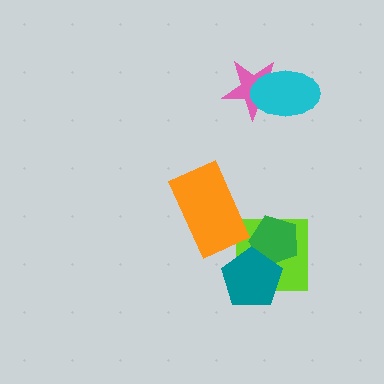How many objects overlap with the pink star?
1 object overlaps with the pink star.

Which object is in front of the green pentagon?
The teal pentagon is in front of the green pentagon.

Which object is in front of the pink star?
The cyan ellipse is in front of the pink star.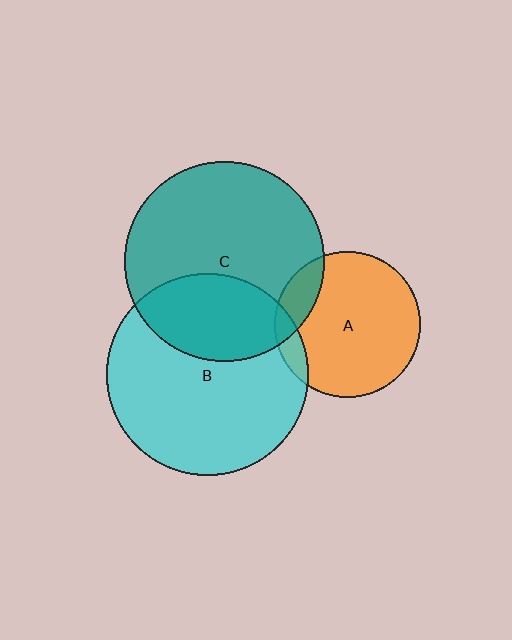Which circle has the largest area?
Circle B (cyan).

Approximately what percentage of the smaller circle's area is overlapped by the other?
Approximately 30%.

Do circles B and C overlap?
Yes.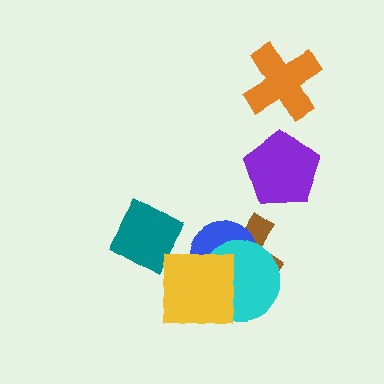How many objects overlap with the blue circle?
3 objects overlap with the blue circle.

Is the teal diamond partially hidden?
Yes, it is partially covered by another shape.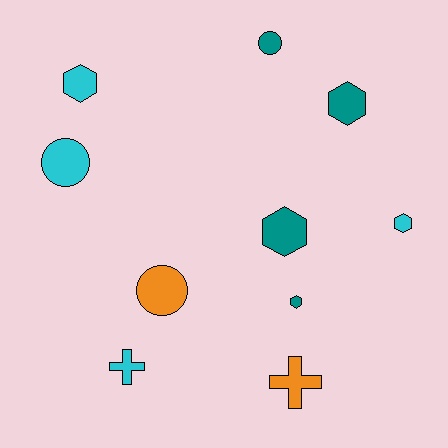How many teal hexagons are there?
There are 3 teal hexagons.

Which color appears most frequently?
Cyan, with 4 objects.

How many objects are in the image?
There are 10 objects.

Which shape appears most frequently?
Hexagon, with 5 objects.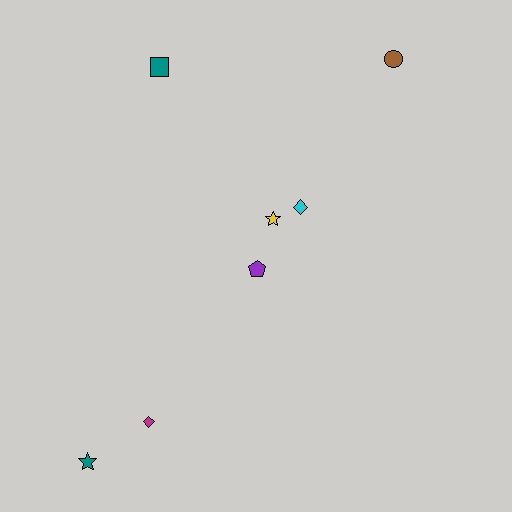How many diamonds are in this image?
There are 2 diamonds.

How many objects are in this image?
There are 7 objects.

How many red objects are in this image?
There are no red objects.